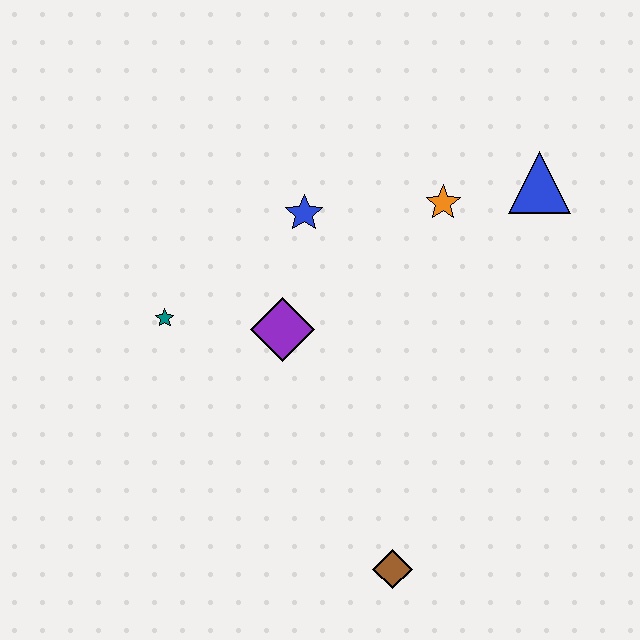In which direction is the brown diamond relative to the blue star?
The brown diamond is below the blue star.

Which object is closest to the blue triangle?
The orange star is closest to the blue triangle.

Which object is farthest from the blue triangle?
The brown diamond is farthest from the blue triangle.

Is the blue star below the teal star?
No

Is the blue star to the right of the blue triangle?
No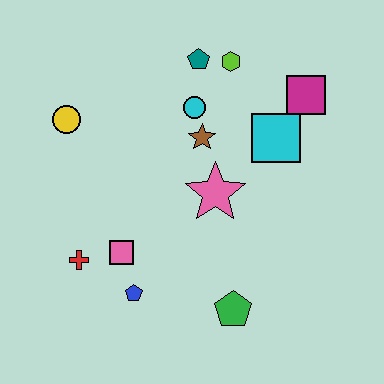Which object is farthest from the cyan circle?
The green pentagon is farthest from the cyan circle.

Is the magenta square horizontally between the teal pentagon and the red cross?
No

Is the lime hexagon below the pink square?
No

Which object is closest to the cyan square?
The magenta square is closest to the cyan square.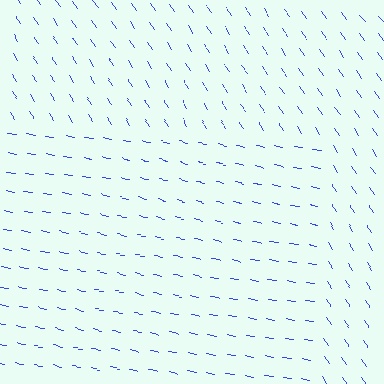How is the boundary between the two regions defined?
The boundary is defined purely by a change in line orientation (approximately 45 degrees difference). All lines are the same color and thickness.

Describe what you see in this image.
The image is filled with small blue line segments. A rectangle region in the image has lines oriented differently from the surrounding lines, creating a visible texture boundary.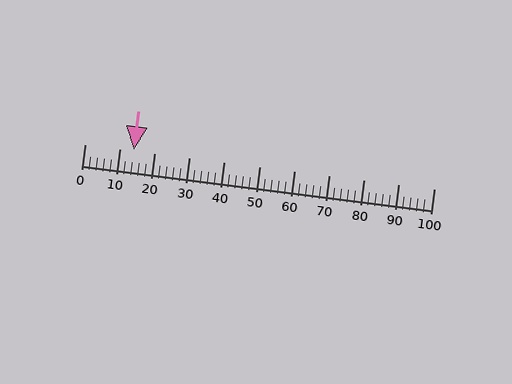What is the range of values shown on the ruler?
The ruler shows values from 0 to 100.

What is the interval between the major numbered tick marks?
The major tick marks are spaced 10 units apart.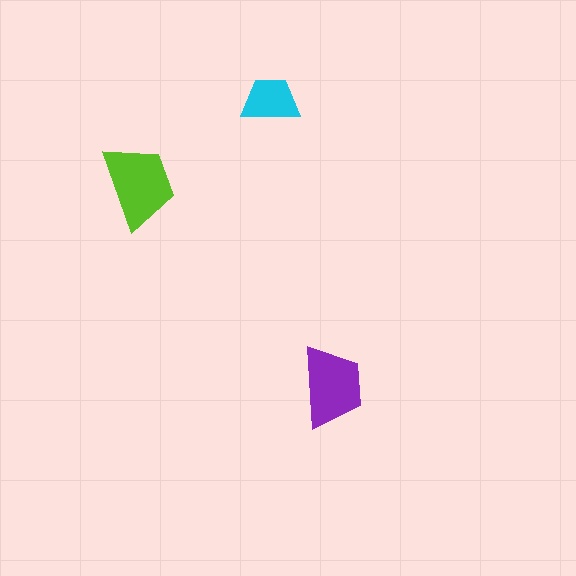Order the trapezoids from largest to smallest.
the lime one, the purple one, the cyan one.